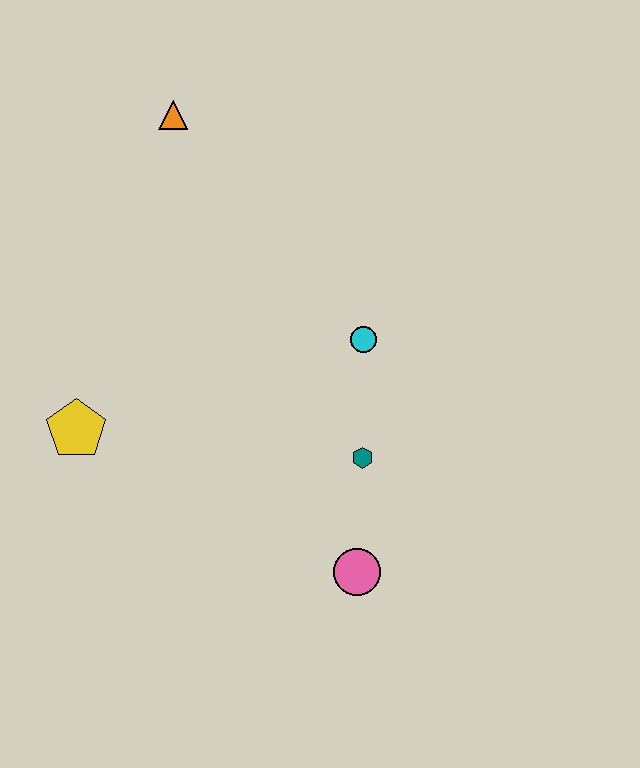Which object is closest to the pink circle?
The teal hexagon is closest to the pink circle.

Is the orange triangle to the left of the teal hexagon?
Yes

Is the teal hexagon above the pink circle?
Yes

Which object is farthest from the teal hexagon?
The orange triangle is farthest from the teal hexagon.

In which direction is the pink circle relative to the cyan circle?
The pink circle is below the cyan circle.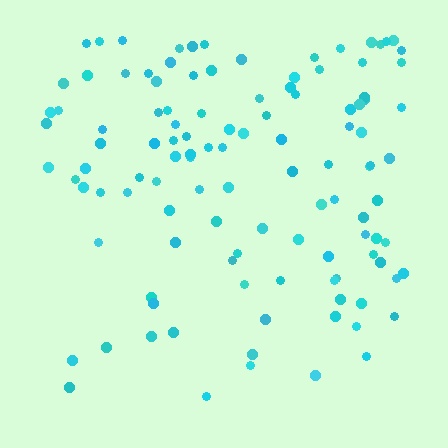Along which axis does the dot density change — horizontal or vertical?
Vertical.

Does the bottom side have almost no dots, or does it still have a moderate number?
Still a moderate number, just noticeably fewer than the top.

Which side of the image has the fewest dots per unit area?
The bottom.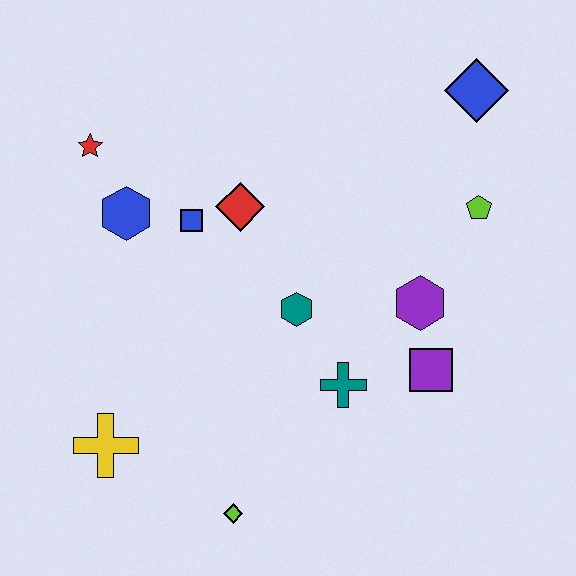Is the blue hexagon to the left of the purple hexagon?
Yes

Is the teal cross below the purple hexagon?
Yes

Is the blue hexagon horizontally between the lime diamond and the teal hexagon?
No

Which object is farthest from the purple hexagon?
The red star is farthest from the purple hexagon.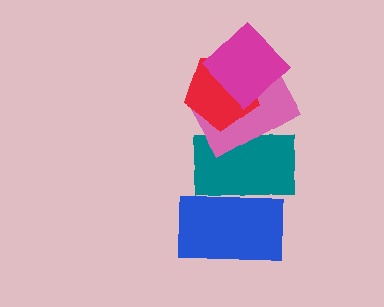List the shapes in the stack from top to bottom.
From top to bottom: the magenta diamond, the red pentagon, the pink rectangle, the teal rectangle, the blue rectangle.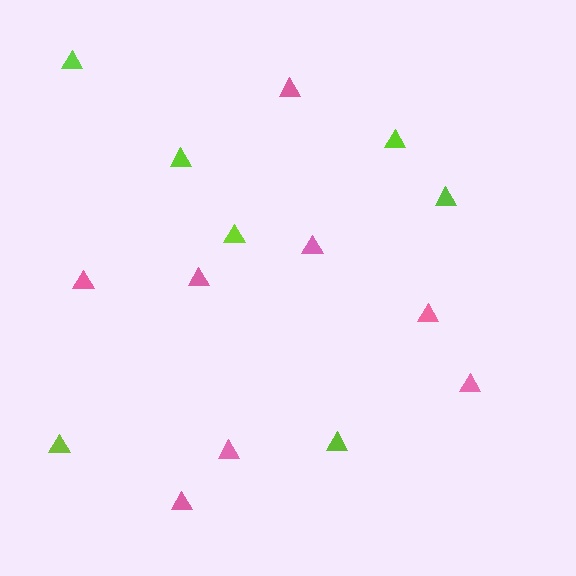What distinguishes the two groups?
There are 2 groups: one group of pink triangles (8) and one group of lime triangles (7).